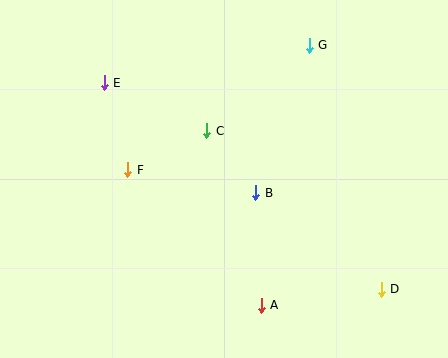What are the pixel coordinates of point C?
Point C is at (207, 131).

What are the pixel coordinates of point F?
Point F is at (128, 170).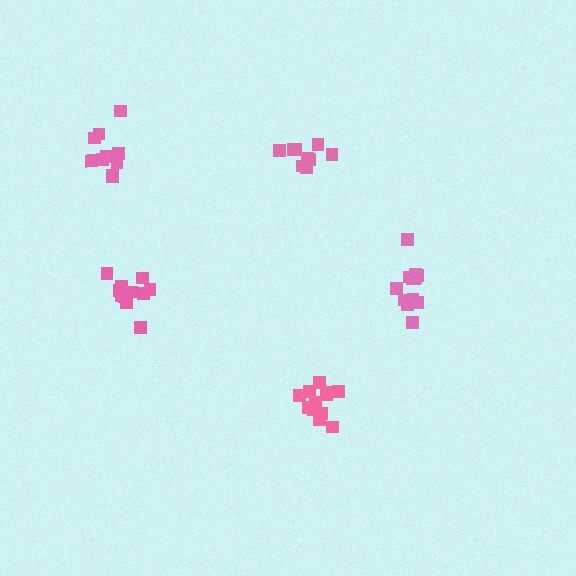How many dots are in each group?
Group 1: 10 dots, Group 2: 9 dots, Group 3: 12 dots, Group 4: 13 dots, Group 5: 11 dots (55 total).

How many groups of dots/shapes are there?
There are 5 groups.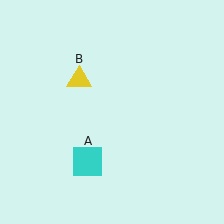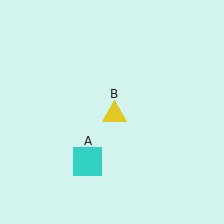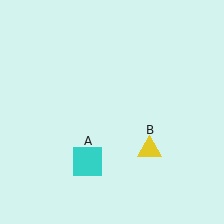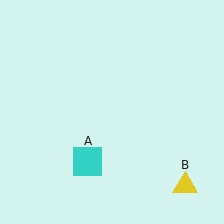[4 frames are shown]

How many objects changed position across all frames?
1 object changed position: yellow triangle (object B).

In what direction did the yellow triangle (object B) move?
The yellow triangle (object B) moved down and to the right.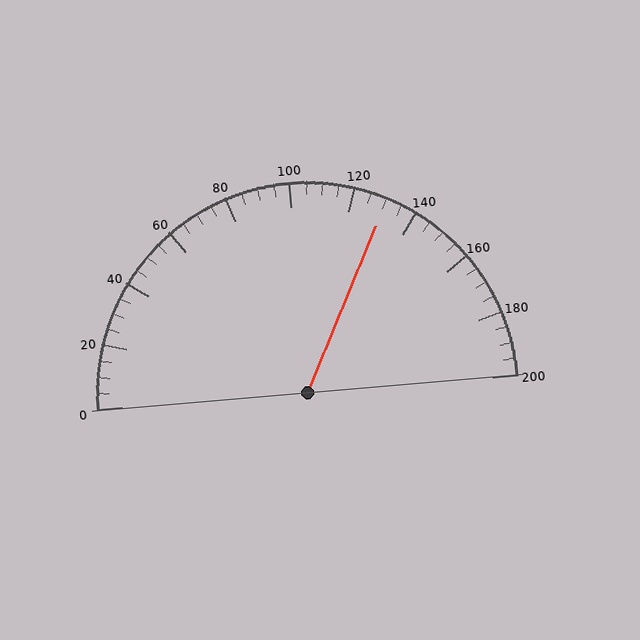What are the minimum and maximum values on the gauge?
The gauge ranges from 0 to 200.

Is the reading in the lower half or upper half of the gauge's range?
The reading is in the upper half of the range (0 to 200).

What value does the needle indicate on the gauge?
The needle indicates approximately 130.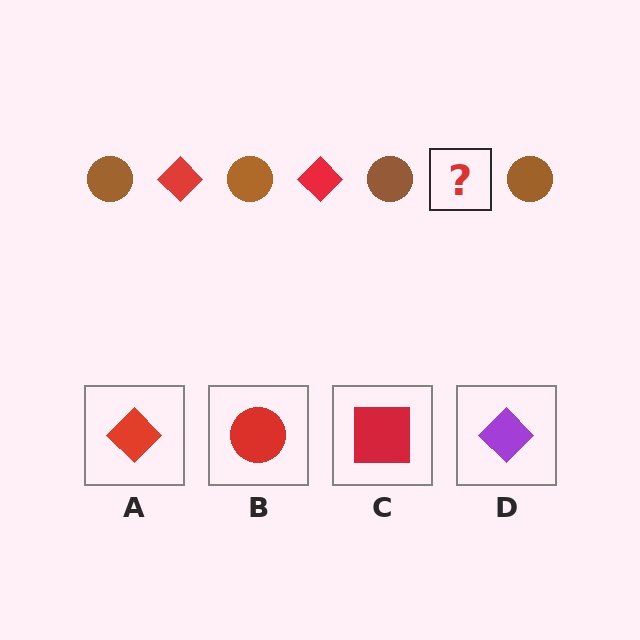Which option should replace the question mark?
Option A.